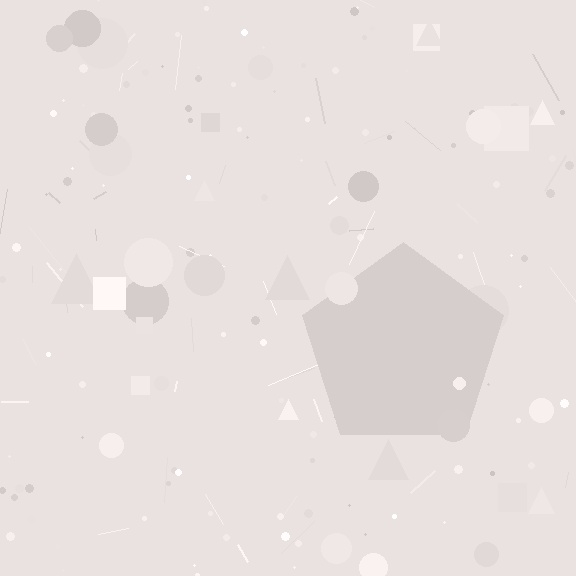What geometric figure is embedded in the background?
A pentagon is embedded in the background.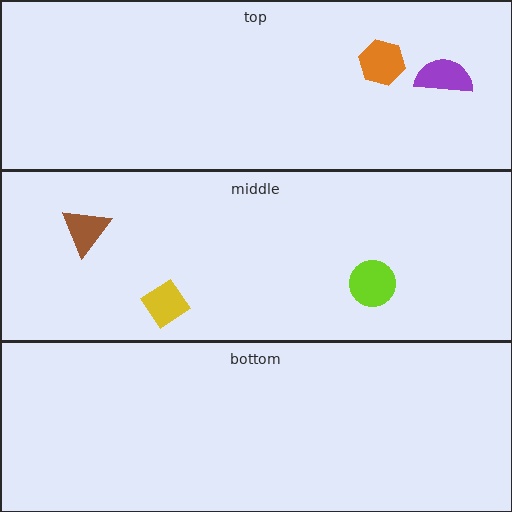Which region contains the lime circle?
The middle region.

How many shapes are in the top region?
2.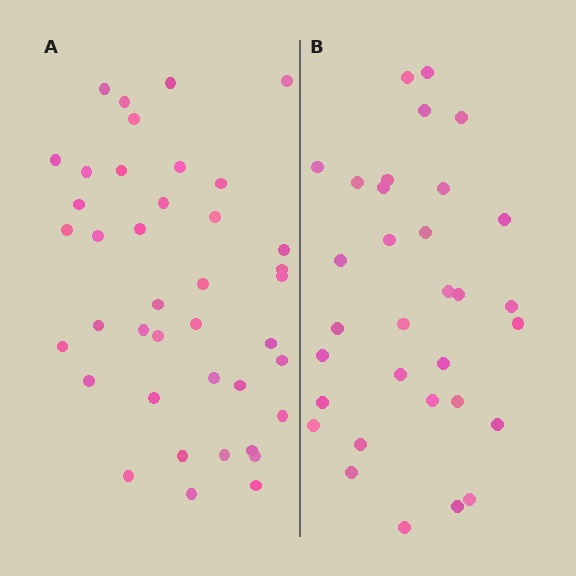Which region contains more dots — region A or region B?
Region A (the left region) has more dots.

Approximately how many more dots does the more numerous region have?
Region A has roughly 8 or so more dots than region B.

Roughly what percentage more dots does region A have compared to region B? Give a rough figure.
About 25% more.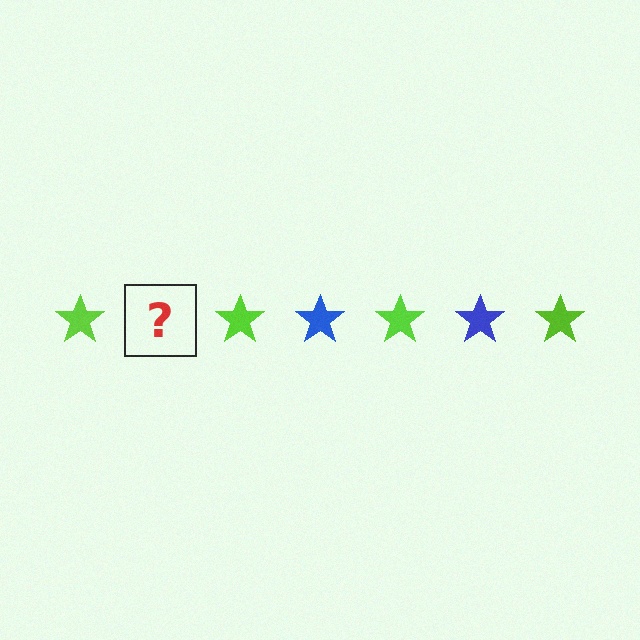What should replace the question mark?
The question mark should be replaced with a blue star.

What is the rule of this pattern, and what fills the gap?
The rule is that the pattern cycles through lime, blue stars. The gap should be filled with a blue star.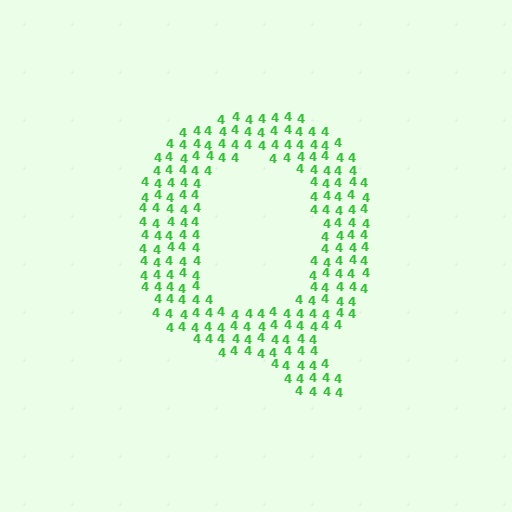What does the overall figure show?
The overall figure shows the letter Q.